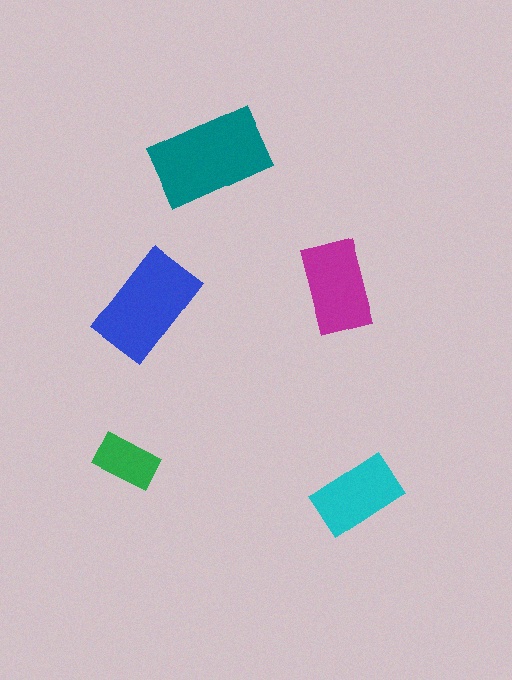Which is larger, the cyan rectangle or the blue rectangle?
The blue one.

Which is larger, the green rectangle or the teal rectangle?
The teal one.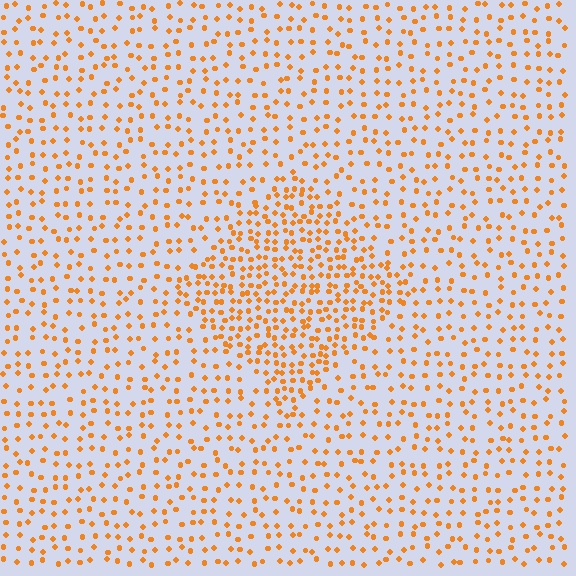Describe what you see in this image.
The image contains small orange elements arranged at two different densities. A diamond-shaped region is visible where the elements are more densely packed than the surrounding area.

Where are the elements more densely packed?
The elements are more densely packed inside the diamond boundary.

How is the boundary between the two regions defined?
The boundary is defined by a change in element density (approximately 2.0x ratio). All elements are the same color, size, and shape.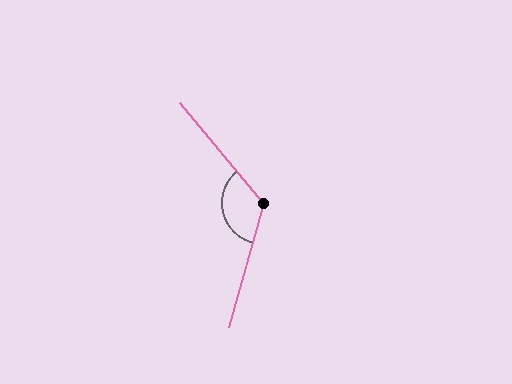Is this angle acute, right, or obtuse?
It is obtuse.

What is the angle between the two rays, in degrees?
Approximately 125 degrees.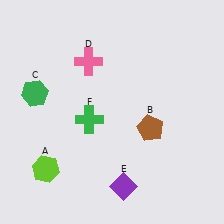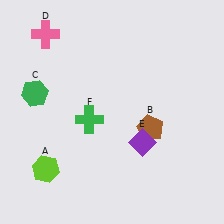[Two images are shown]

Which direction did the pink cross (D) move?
The pink cross (D) moved left.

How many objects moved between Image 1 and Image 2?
2 objects moved between the two images.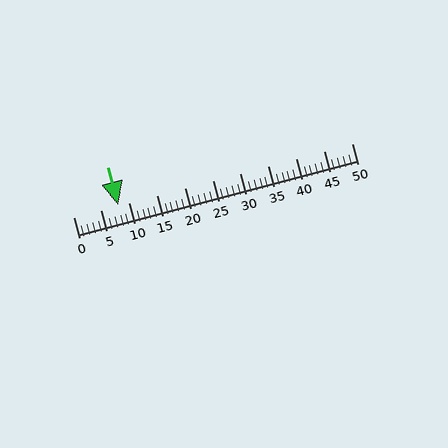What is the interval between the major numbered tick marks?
The major tick marks are spaced 5 units apart.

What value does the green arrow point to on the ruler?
The green arrow points to approximately 8.